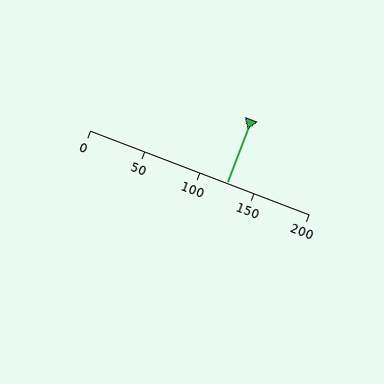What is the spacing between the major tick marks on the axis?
The major ticks are spaced 50 apart.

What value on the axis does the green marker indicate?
The marker indicates approximately 125.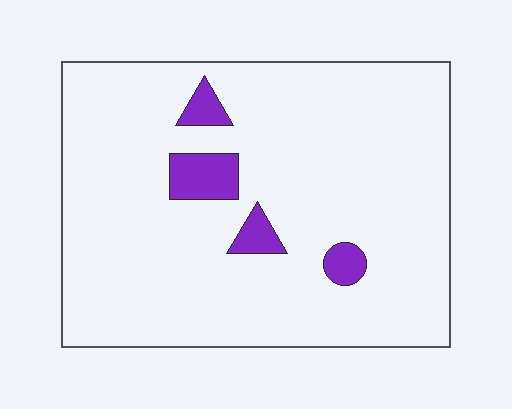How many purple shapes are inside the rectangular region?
4.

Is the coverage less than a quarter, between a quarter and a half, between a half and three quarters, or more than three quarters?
Less than a quarter.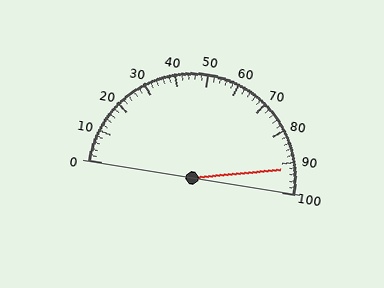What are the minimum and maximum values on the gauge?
The gauge ranges from 0 to 100.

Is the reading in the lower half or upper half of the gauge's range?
The reading is in the upper half of the range (0 to 100).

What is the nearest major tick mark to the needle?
The nearest major tick mark is 90.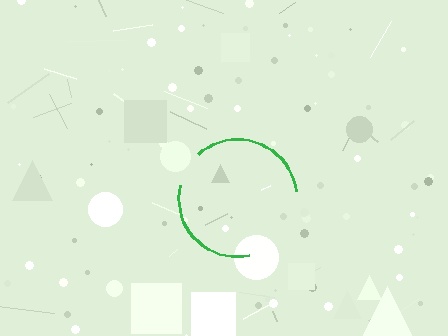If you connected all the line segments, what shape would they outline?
They would outline a circle.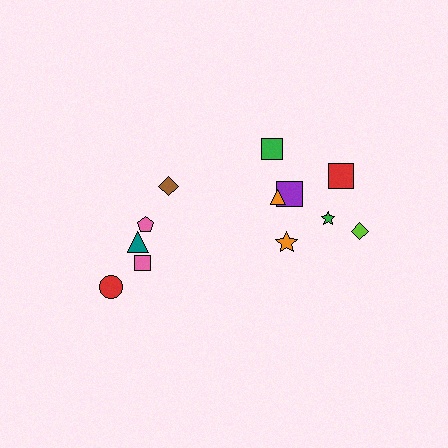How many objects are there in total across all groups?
There are 12 objects.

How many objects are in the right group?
There are 7 objects.